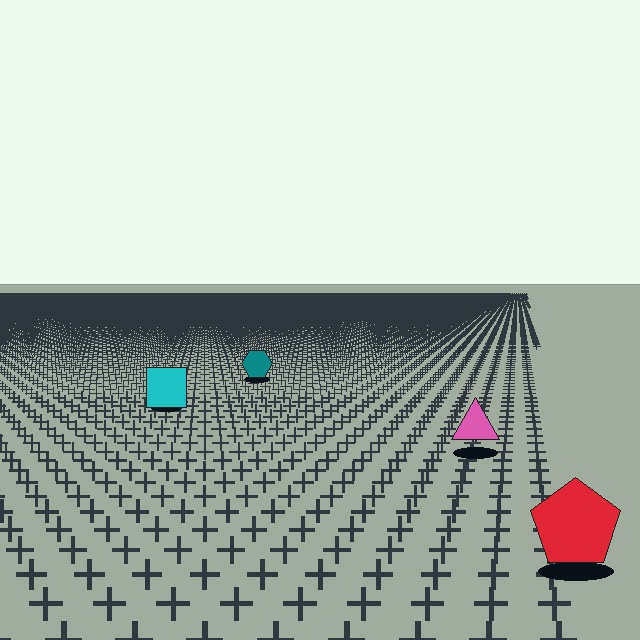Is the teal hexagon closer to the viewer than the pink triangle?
No. The pink triangle is closer — you can tell from the texture gradient: the ground texture is coarser near it.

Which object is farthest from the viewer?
The teal hexagon is farthest from the viewer. It appears smaller and the ground texture around it is denser.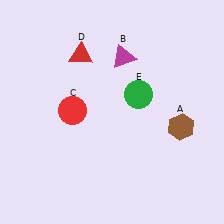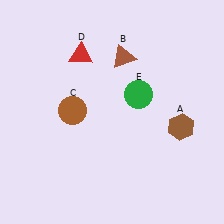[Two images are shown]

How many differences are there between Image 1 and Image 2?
There are 2 differences between the two images.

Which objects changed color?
B changed from magenta to brown. C changed from red to brown.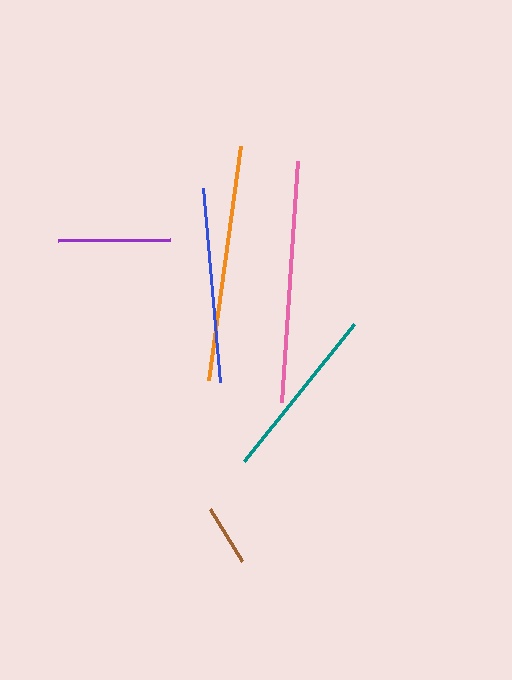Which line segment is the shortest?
The brown line is the shortest at approximately 61 pixels.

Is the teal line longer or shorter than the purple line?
The teal line is longer than the purple line.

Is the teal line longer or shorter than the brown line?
The teal line is longer than the brown line.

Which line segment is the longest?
The pink line is the longest at approximately 242 pixels.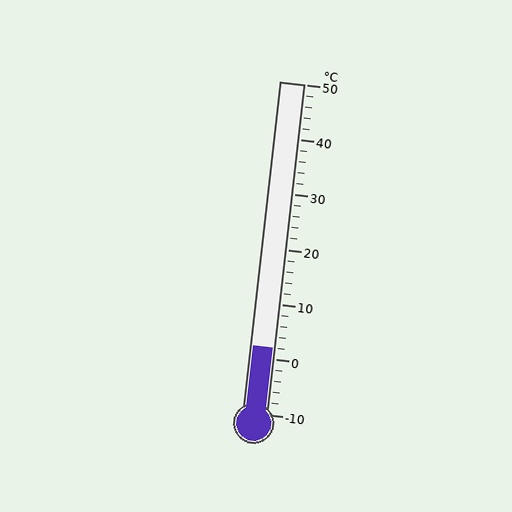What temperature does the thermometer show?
The thermometer shows approximately 2°C.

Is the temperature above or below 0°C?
The temperature is above 0°C.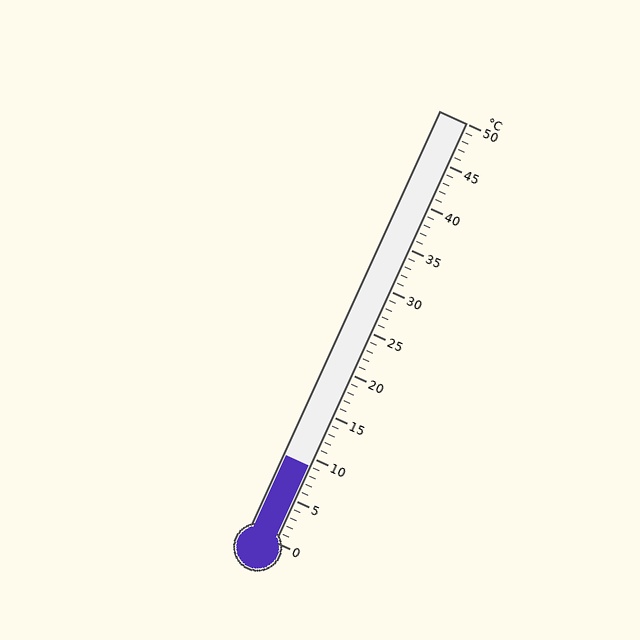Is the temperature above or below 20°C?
The temperature is below 20°C.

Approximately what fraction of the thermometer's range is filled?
The thermometer is filled to approximately 20% of its range.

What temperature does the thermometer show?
The thermometer shows approximately 9°C.